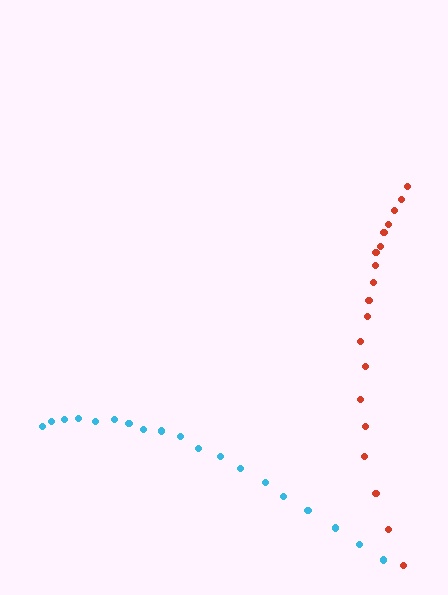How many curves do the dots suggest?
There are 2 distinct paths.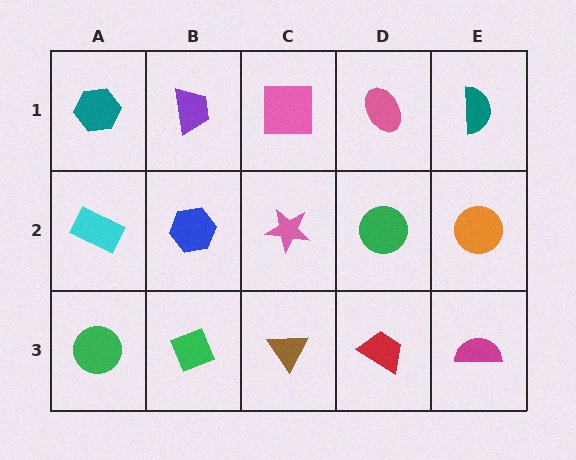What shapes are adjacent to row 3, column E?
An orange circle (row 2, column E), a red trapezoid (row 3, column D).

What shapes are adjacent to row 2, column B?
A purple trapezoid (row 1, column B), a green diamond (row 3, column B), a cyan rectangle (row 2, column A), a pink star (row 2, column C).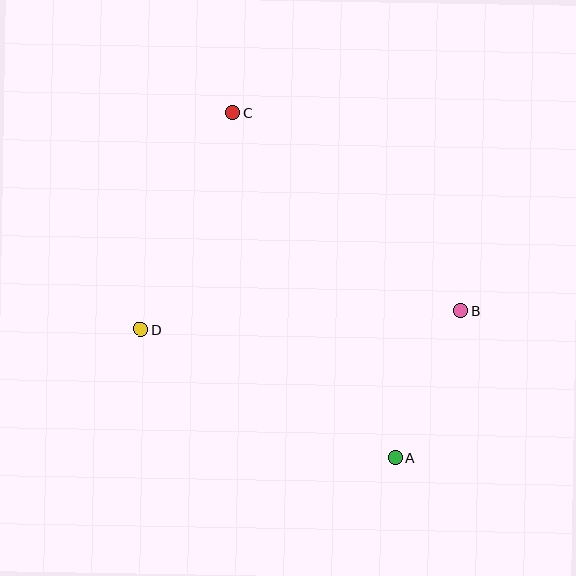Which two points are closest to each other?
Points A and B are closest to each other.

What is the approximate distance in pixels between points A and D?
The distance between A and D is approximately 285 pixels.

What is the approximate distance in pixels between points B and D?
The distance between B and D is approximately 320 pixels.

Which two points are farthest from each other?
Points A and C are farthest from each other.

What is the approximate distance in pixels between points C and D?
The distance between C and D is approximately 235 pixels.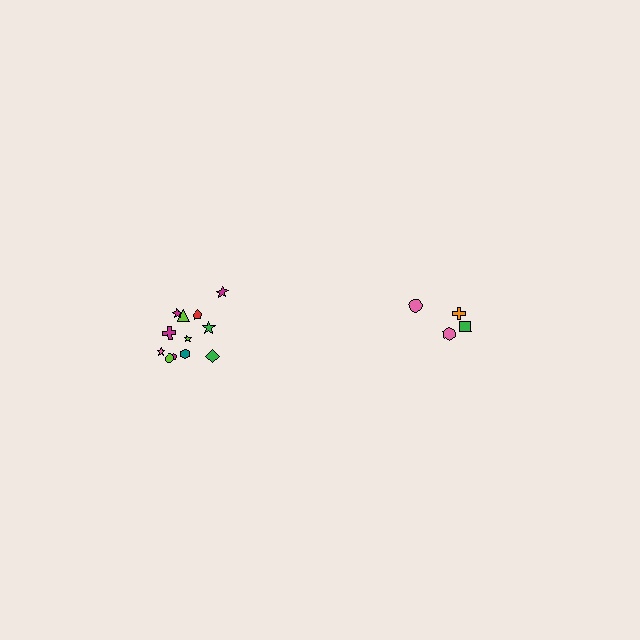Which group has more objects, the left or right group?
The left group.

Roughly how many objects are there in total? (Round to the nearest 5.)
Roughly 15 objects in total.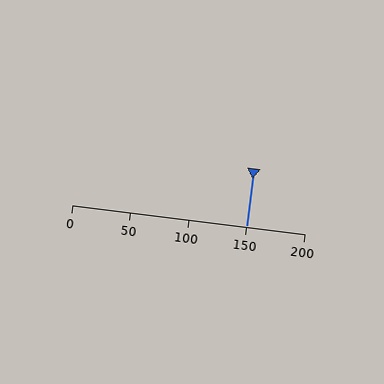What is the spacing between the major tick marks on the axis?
The major ticks are spaced 50 apart.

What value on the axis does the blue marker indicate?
The marker indicates approximately 150.